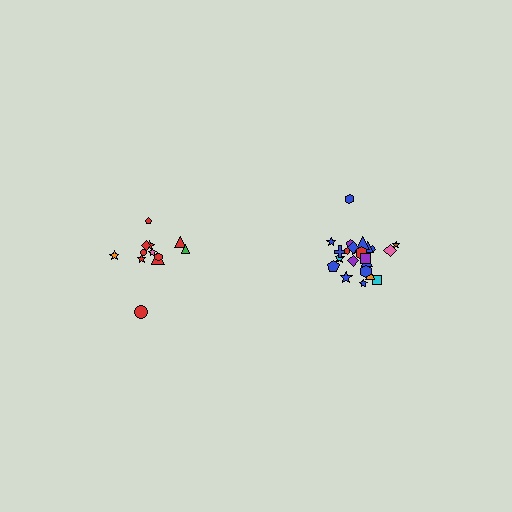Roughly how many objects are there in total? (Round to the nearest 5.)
Roughly 35 objects in total.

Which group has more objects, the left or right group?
The right group.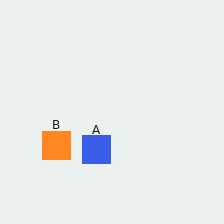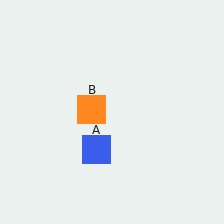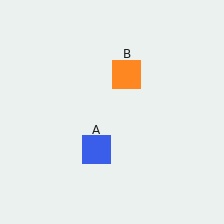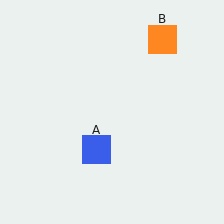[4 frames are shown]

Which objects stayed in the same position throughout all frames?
Blue square (object A) remained stationary.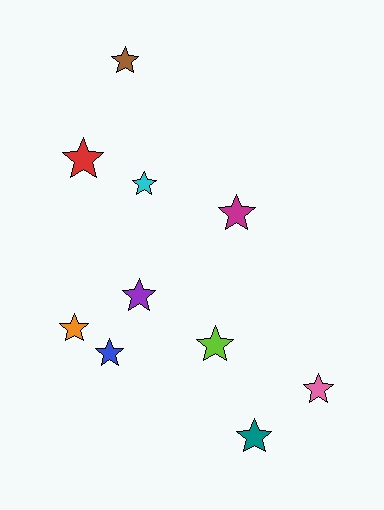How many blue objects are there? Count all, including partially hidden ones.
There is 1 blue object.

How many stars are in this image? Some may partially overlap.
There are 10 stars.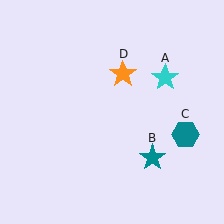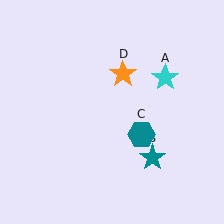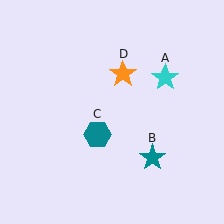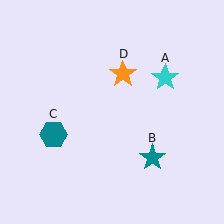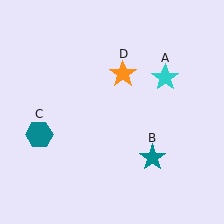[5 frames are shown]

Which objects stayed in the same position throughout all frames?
Cyan star (object A) and teal star (object B) and orange star (object D) remained stationary.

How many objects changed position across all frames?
1 object changed position: teal hexagon (object C).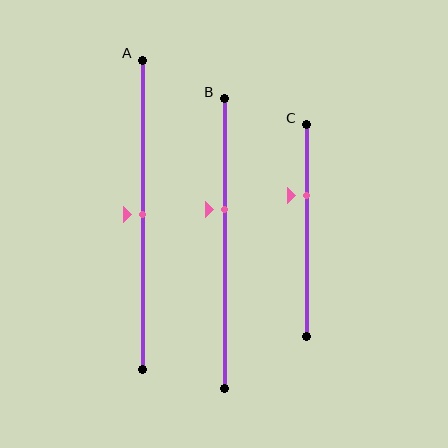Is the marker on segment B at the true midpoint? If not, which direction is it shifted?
No, the marker on segment B is shifted upward by about 12% of the segment length.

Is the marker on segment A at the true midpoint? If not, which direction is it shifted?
Yes, the marker on segment A is at the true midpoint.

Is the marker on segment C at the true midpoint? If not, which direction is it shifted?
No, the marker on segment C is shifted upward by about 17% of the segment length.